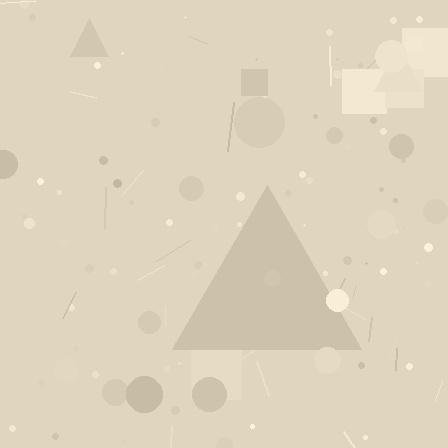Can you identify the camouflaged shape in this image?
The camouflaged shape is a triangle.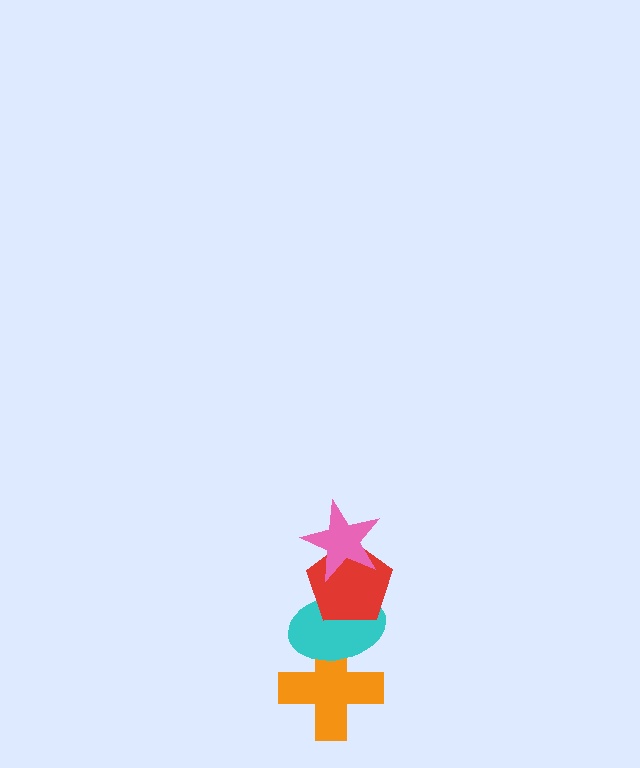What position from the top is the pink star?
The pink star is 1st from the top.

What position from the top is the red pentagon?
The red pentagon is 2nd from the top.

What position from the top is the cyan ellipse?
The cyan ellipse is 3rd from the top.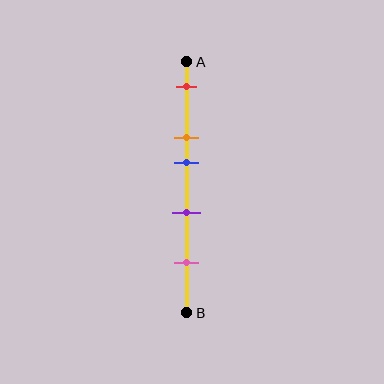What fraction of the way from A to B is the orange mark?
The orange mark is approximately 30% (0.3) of the way from A to B.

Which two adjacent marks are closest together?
The orange and blue marks are the closest adjacent pair.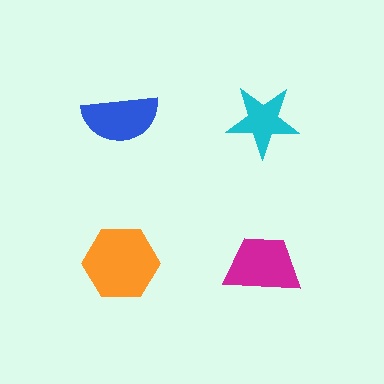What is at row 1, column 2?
A cyan star.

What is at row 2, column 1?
An orange hexagon.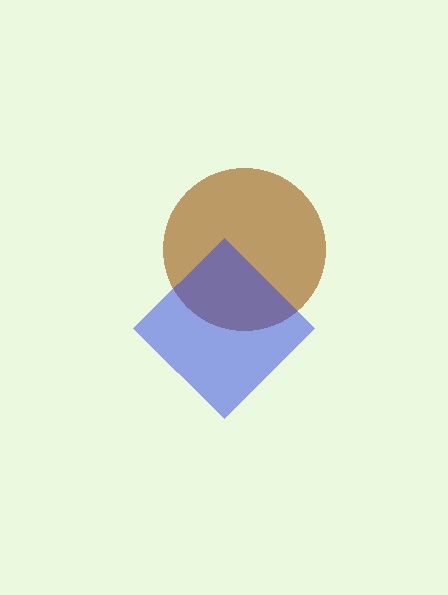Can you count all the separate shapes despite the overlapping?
Yes, there are 2 separate shapes.